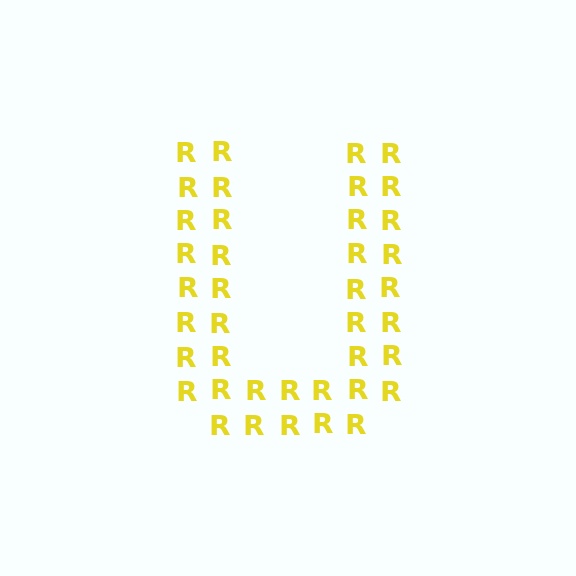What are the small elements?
The small elements are letter R's.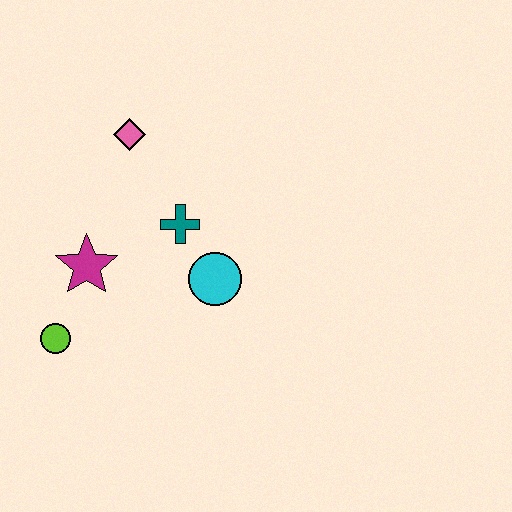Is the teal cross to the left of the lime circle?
No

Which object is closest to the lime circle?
The magenta star is closest to the lime circle.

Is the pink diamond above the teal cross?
Yes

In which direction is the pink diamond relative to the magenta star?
The pink diamond is above the magenta star.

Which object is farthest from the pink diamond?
The lime circle is farthest from the pink diamond.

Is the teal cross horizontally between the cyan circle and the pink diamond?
Yes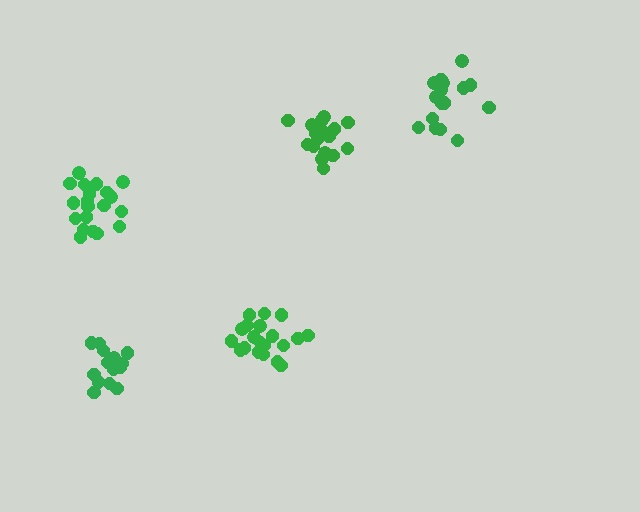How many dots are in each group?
Group 1: 16 dots, Group 2: 20 dots, Group 3: 19 dots, Group 4: 15 dots, Group 5: 20 dots (90 total).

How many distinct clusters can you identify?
There are 5 distinct clusters.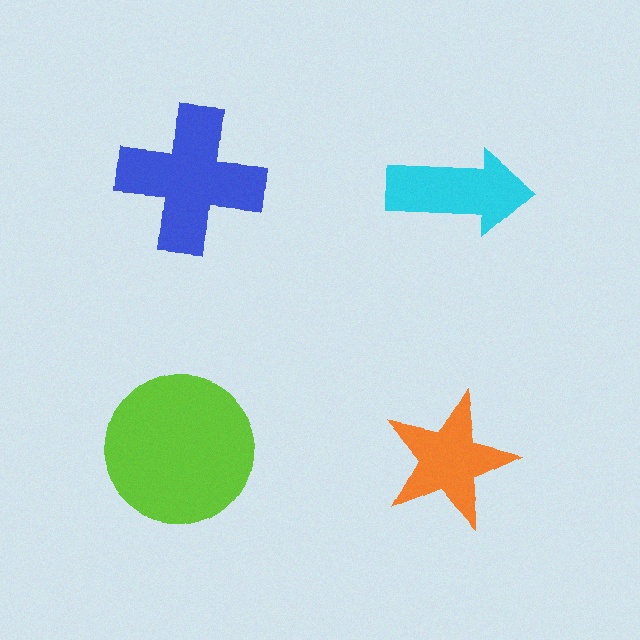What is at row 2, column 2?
An orange star.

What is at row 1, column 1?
A blue cross.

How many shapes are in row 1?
2 shapes.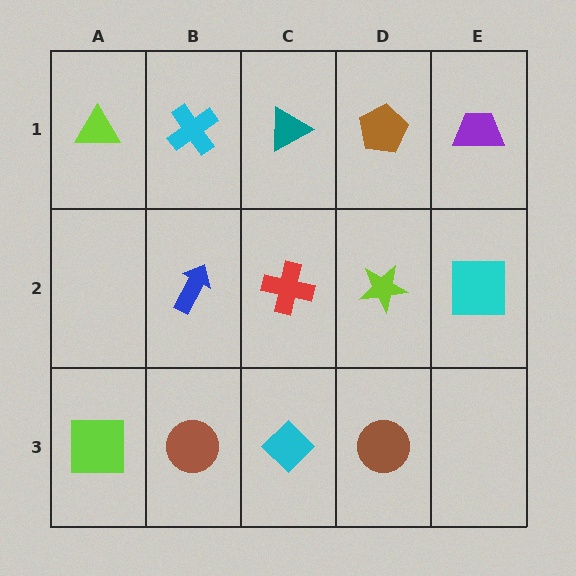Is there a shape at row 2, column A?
No, that cell is empty.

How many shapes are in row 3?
4 shapes.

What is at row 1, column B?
A cyan cross.